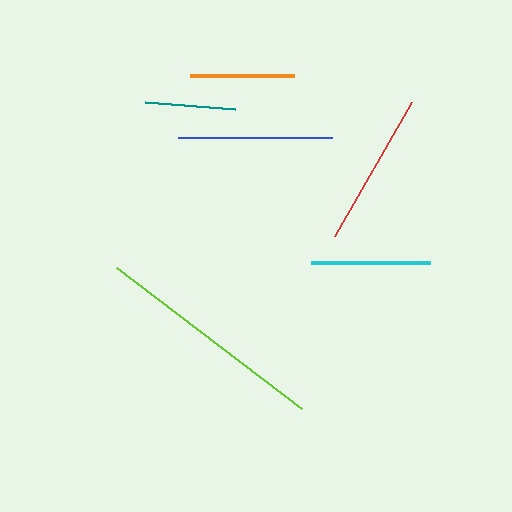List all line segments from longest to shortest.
From longest to shortest: lime, red, blue, cyan, orange, teal.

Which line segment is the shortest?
The teal line is the shortest at approximately 90 pixels.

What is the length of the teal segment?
The teal segment is approximately 90 pixels long.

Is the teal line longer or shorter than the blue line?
The blue line is longer than the teal line.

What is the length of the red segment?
The red segment is approximately 155 pixels long.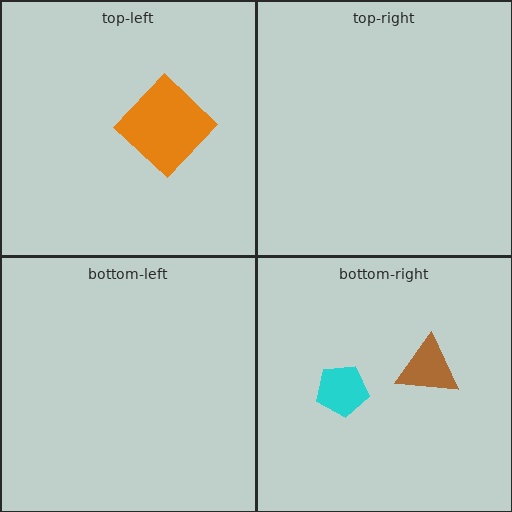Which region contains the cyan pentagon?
The bottom-right region.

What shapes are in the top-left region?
The orange diamond.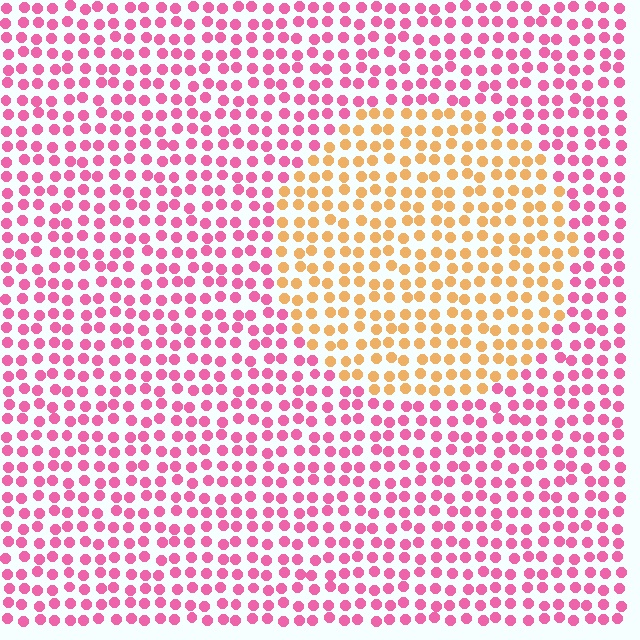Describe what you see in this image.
The image is filled with small pink elements in a uniform arrangement. A circle-shaped region is visible where the elements are tinted to a slightly different hue, forming a subtle color boundary.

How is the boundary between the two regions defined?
The boundary is defined purely by a slight shift in hue (about 64 degrees). Spacing, size, and orientation are identical on both sides.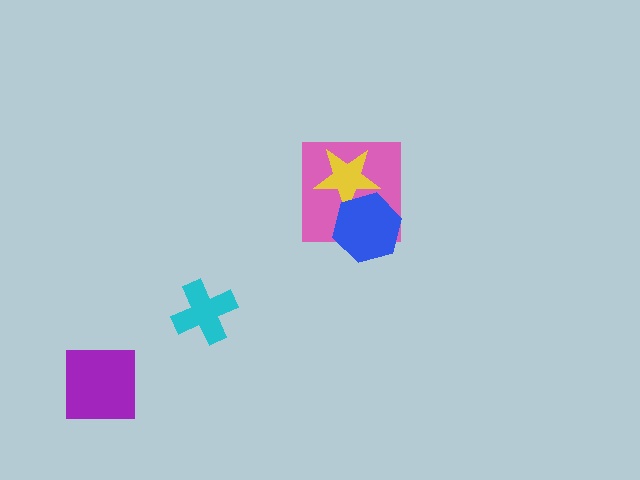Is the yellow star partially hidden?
Yes, it is partially covered by another shape.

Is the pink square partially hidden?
Yes, it is partially covered by another shape.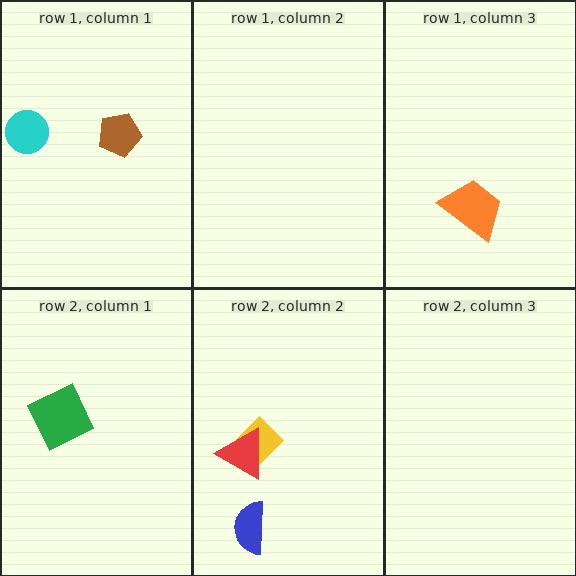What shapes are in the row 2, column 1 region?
The green square.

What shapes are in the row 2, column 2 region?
The blue semicircle, the yellow diamond, the red triangle.